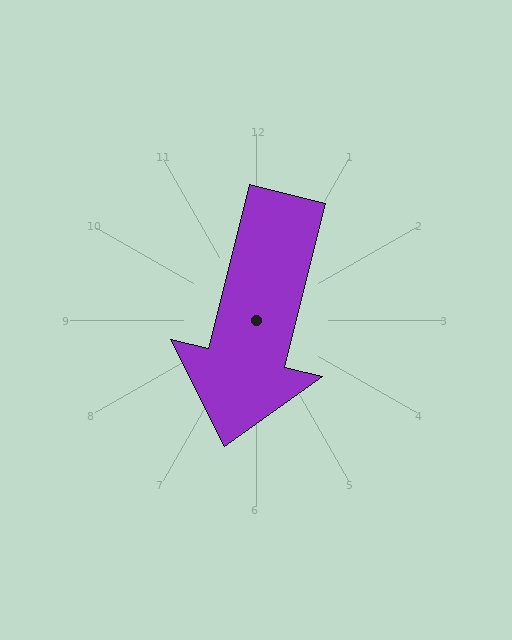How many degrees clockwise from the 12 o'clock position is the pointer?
Approximately 194 degrees.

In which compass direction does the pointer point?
South.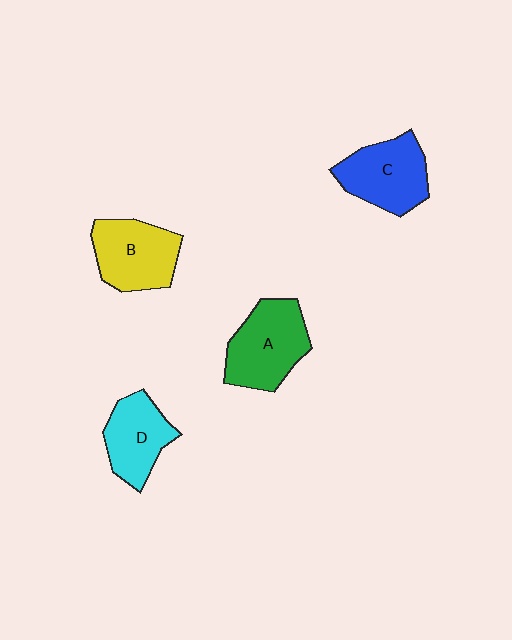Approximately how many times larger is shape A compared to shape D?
Approximately 1.3 times.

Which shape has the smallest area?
Shape D (cyan).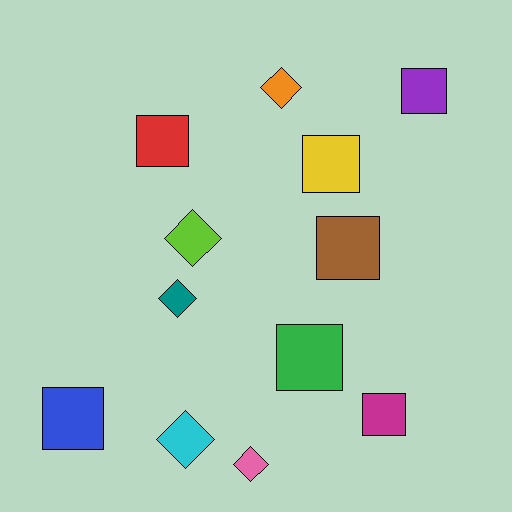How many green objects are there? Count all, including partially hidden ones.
There is 1 green object.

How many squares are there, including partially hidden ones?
There are 7 squares.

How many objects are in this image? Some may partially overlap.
There are 12 objects.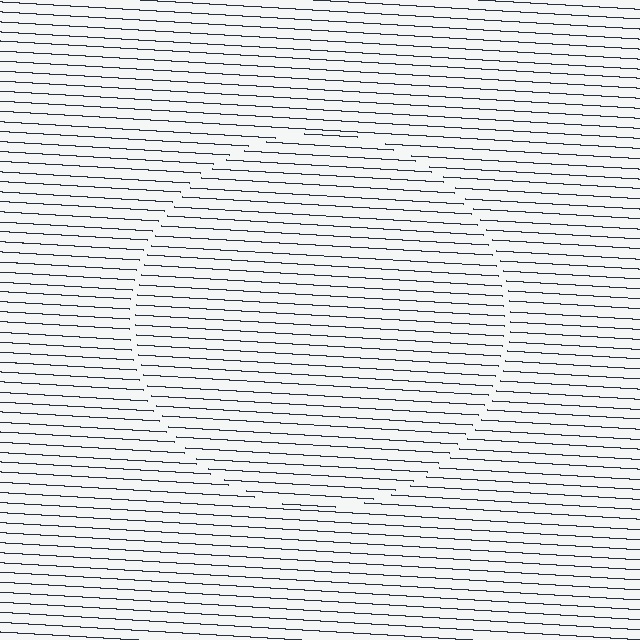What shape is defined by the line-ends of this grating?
An illusory circle. The interior of the shape contains the same grating, shifted by half a period — the contour is defined by the phase discontinuity where line-ends from the inner and outer gratings abut.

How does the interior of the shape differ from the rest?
The interior of the shape contains the same grating, shifted by half a period — the contour is defined by the phase discontinuity where line-ends from the inner and outer gratings abut.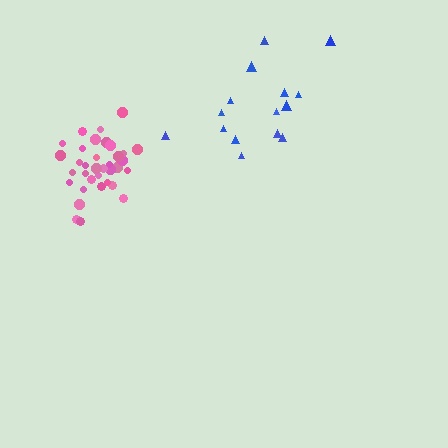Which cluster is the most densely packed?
Pink.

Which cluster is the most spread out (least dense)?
Blue.